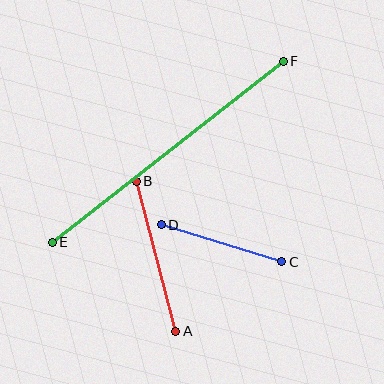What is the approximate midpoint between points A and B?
The midpoint is at approximately (156, 256) pixels.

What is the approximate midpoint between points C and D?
The midpoint is at approximately (222, 243) pixels.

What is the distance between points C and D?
The distance is approximately 126 pixels.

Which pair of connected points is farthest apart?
Points E and F are farthest apart.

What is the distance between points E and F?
The distance is approximately 293 pixels.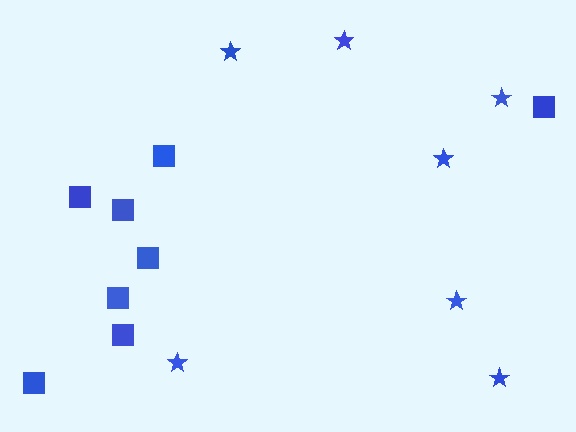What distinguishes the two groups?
There are 2 groups: one group of squares (8) and one group of stars (7).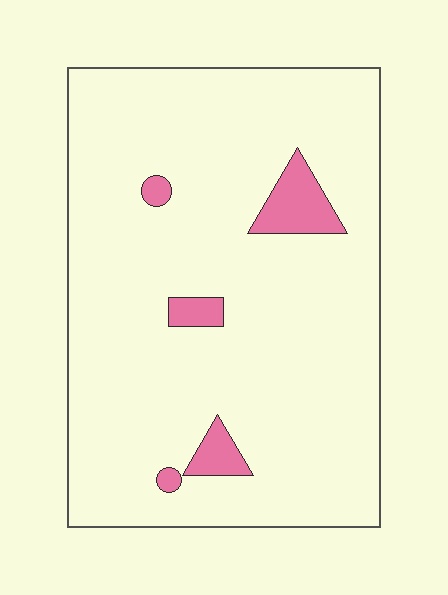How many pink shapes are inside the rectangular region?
5.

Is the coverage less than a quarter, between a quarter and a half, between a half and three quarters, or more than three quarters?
Less than a quarter.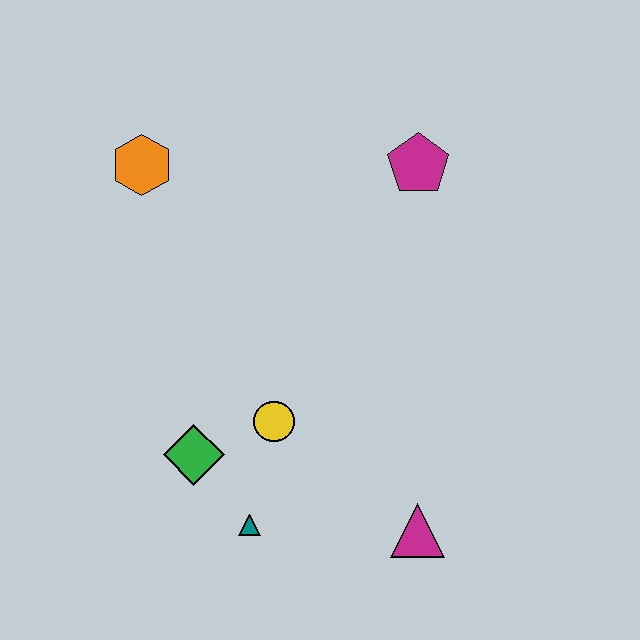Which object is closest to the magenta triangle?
The teal triangle is closest to the magenta triangle.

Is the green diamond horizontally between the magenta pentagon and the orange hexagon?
Yes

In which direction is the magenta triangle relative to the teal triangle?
The magenta triangle is to the right of the teal triangle.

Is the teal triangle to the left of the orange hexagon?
No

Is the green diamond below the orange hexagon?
Yes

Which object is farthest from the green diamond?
The magenta pentagon is farthest from the green diamond.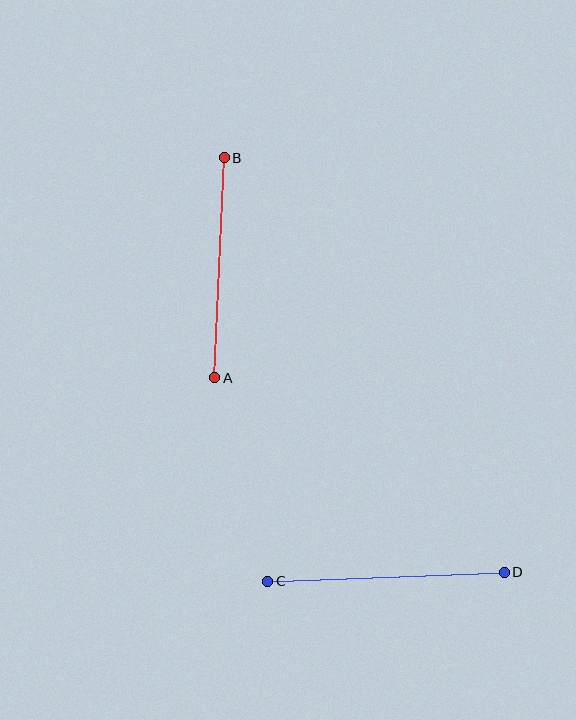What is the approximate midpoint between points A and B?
The midpoint is at approximately (220, 268) pixels.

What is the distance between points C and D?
The distance is approximately 237 pixels.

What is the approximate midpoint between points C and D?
The midpoint is at approximately (386, 577) pixels.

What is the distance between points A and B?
The distance is approximately 220 pixels.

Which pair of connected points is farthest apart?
Points C and D are farthest apart.